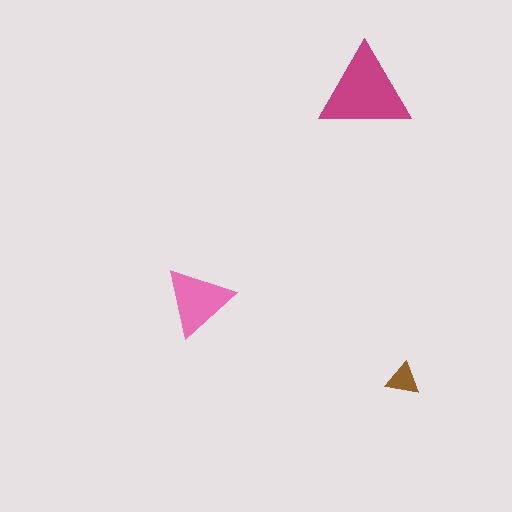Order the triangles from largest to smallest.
the magenta one, the pink one, the brown one.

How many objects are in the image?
There are 3 objects in the image.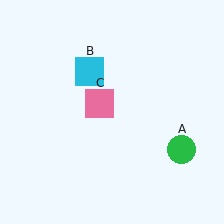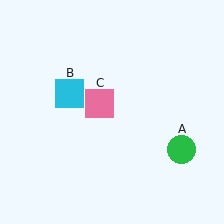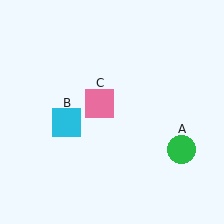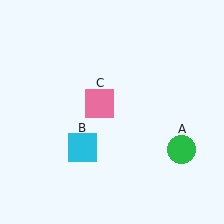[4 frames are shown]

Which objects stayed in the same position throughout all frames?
Green circle (object A) and pink square (object C) remained stationary.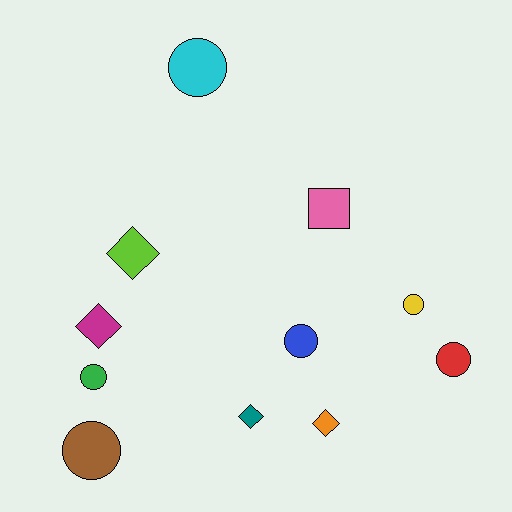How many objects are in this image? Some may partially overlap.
There are 11 objects.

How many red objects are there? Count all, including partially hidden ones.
There is 1 red object.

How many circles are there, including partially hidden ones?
There are 6 circles.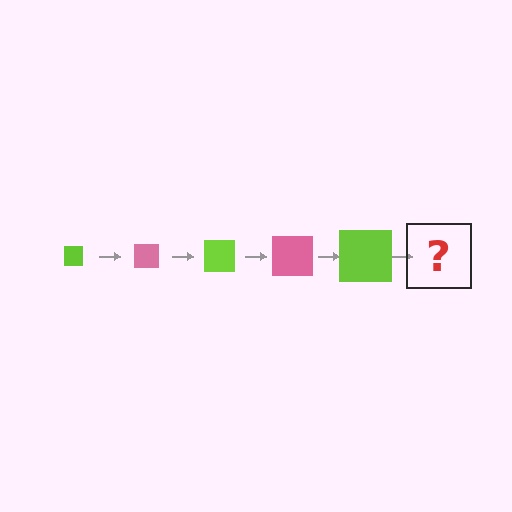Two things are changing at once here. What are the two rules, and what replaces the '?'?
The two rules are that the square grows larger each step and the color cycles through lime and pink. The '?' should be a pink square, larger than the previous one.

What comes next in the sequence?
The next element should be a pink square, larger than the previous one.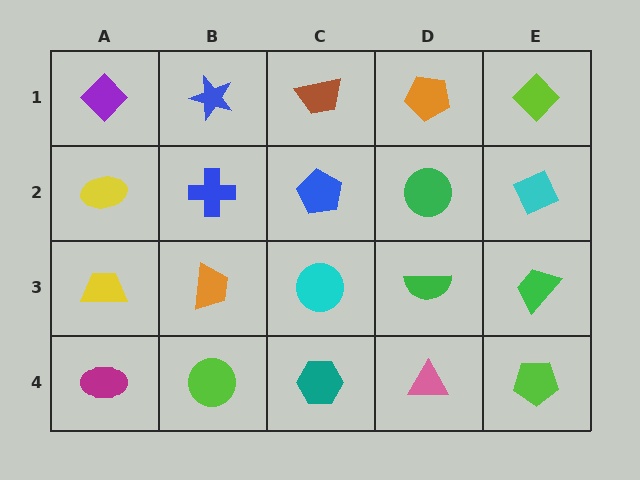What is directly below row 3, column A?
A magenta ellipse.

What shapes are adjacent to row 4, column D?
A green semicircle (row 3, column D), a teal hexagon (row 4, column C), a lime pentagon (row 4, column E).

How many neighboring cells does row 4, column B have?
3.